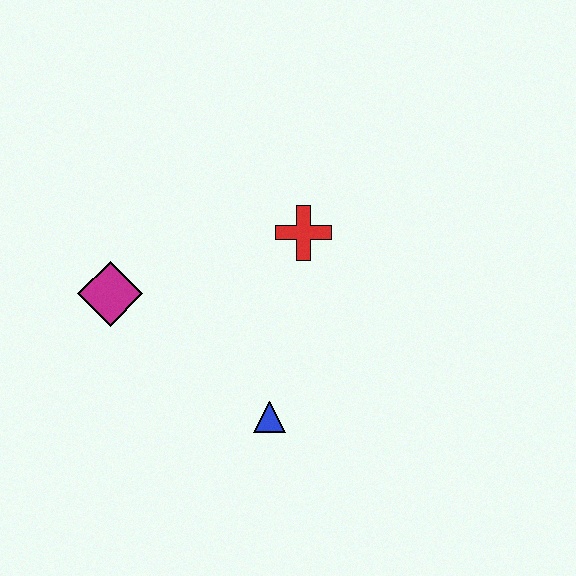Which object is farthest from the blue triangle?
The magenta diamond is farthest from the blue triangle.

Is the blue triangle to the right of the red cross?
No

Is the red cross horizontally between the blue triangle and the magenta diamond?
No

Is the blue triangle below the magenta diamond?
Yes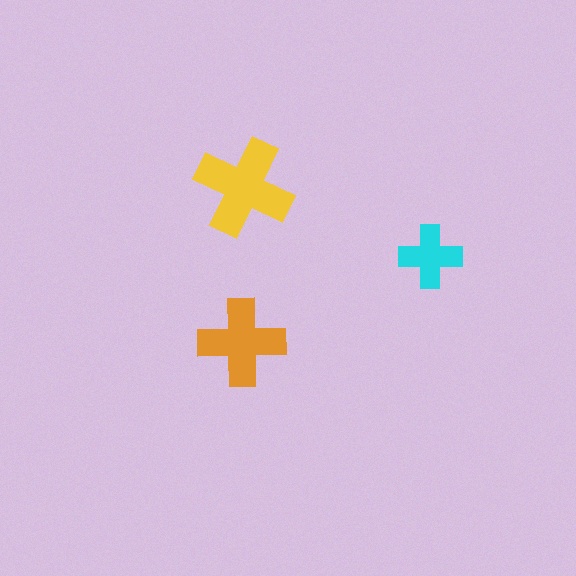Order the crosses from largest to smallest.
the yellow one, the orange one, the cyan one.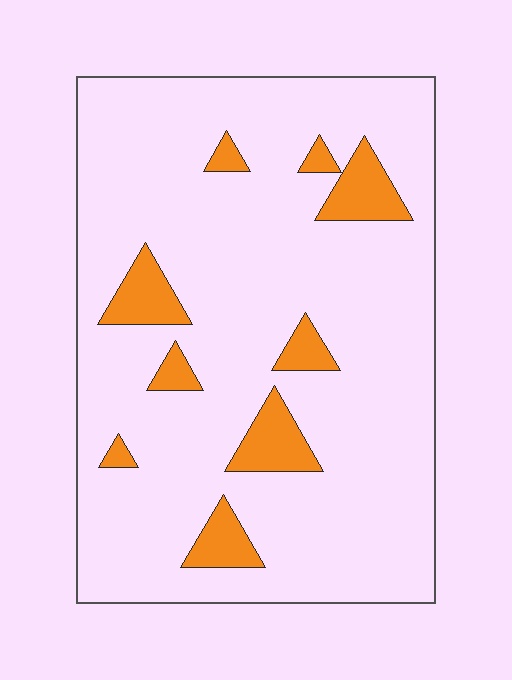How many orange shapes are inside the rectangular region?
9.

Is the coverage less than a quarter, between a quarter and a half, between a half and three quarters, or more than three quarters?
Less than a quarter.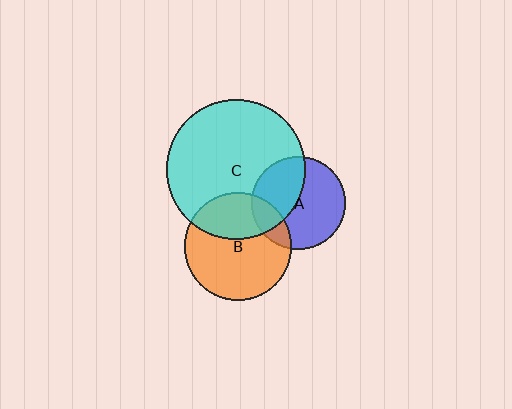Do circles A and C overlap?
Yes.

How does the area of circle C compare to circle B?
Approximately 1.7 times.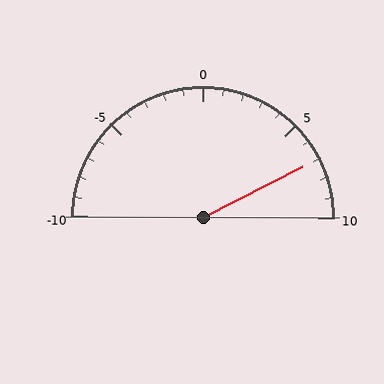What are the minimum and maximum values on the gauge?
The gauge ranges from -10 to 10.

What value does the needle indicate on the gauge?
The needle indicates approximately 7.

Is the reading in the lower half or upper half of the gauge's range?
The reading is in the upper half of the range (-10 to 10).